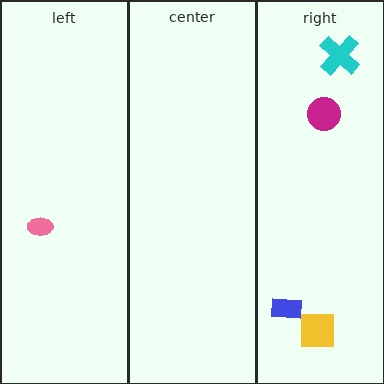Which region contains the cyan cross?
The right region.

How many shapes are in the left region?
1.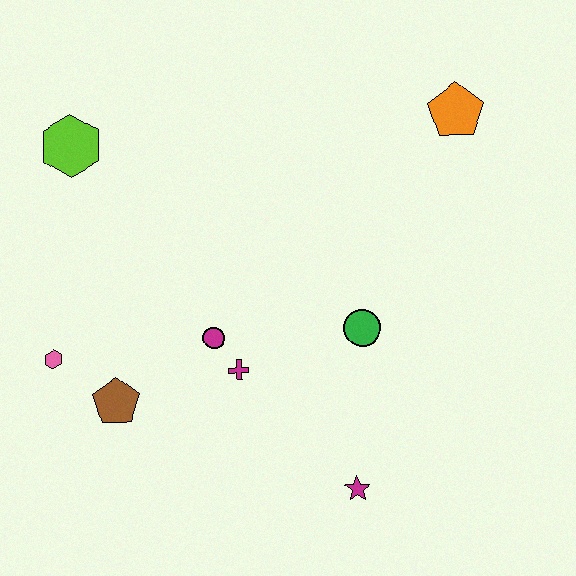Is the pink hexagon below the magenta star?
No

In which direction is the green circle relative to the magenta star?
The green circle is above the magenta star.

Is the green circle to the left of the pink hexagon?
No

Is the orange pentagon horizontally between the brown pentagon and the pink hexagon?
No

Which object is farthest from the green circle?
The lime hexagon is farthest from the green circle.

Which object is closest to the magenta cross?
The magenta circle is closest to the magenta cross.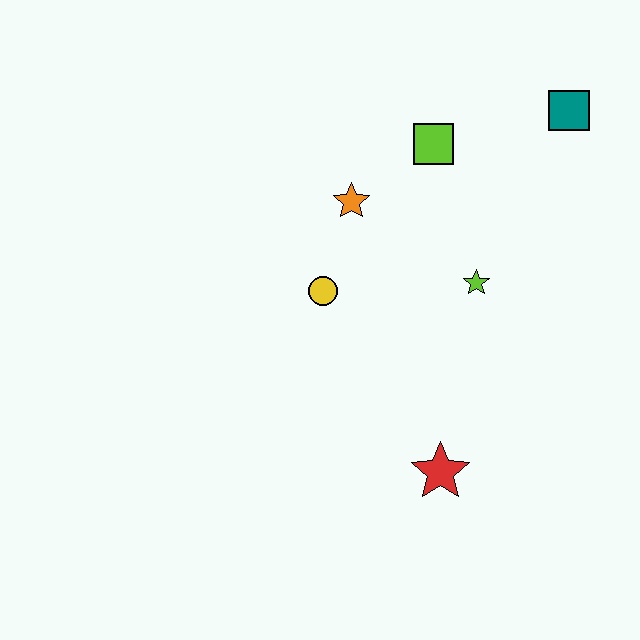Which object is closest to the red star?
The lime star is closest to the red star.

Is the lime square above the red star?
Yes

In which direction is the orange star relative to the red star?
The orange star is above the red star.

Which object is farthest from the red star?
The teal square is farthest from the red star.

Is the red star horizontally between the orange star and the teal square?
Yes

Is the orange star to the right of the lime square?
No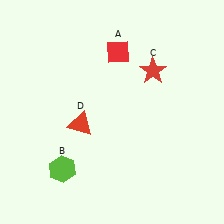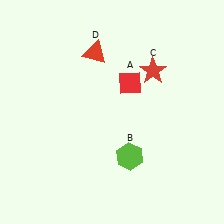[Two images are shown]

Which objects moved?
The objects that moved are: the red diamond (A), the lime hexagon (B), the red triangle (D).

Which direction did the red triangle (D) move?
The red triangle (D) moved up.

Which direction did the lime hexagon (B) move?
The lime hexagon (B) moved right.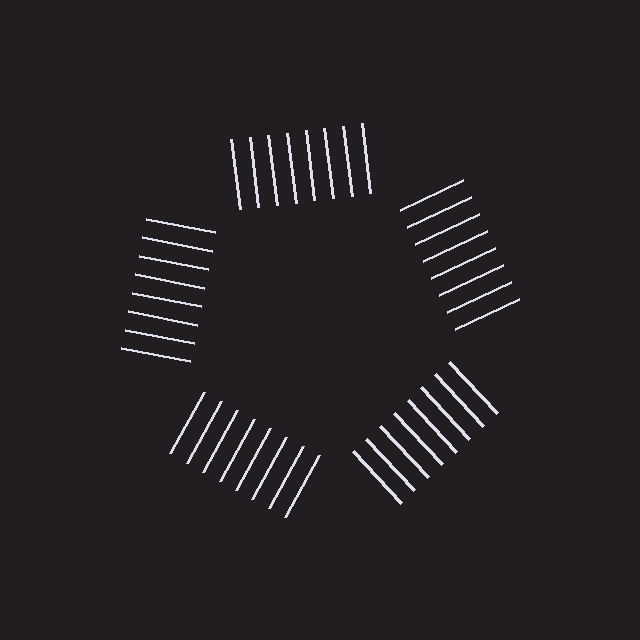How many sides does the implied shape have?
5 sides — the line-ends trace a pentagon.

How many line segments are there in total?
40 — 8 along each of the 5 edges.